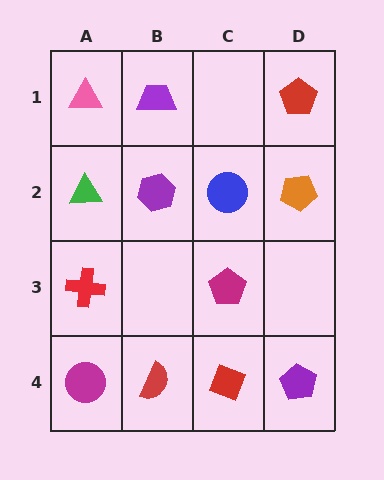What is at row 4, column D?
A purple pentagon.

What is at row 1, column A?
A pink triangle.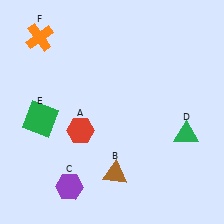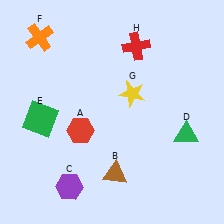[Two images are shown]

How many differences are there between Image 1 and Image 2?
There are 2 differences between the two images.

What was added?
A yellow star (G), a red cross (H) were added in Image 2.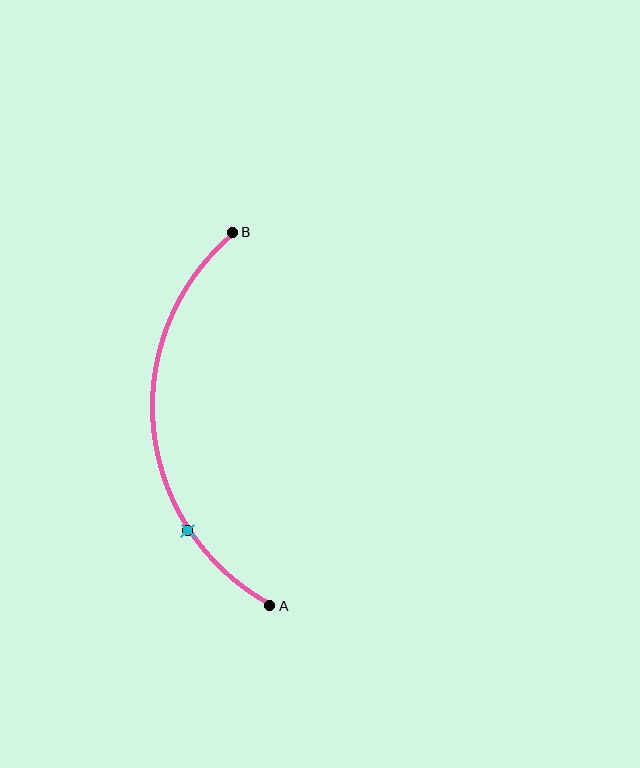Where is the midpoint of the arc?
The arc midpoint is the point on the curve farthest from the straight line joining A and B. It sits to the left of that line.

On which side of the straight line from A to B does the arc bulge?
The arc bulges to the left of the straight line connecting A and B.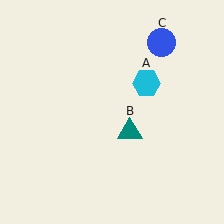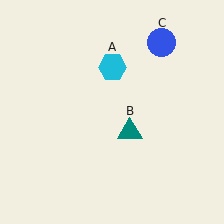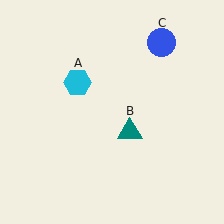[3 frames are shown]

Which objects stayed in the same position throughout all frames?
Teal triangle (object B) and blue circle (object C) remained stationary.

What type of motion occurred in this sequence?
The cyan hexagon (object A) rotated counterclockwise around the center of the scene.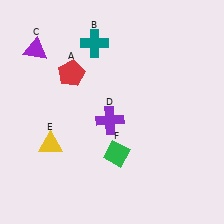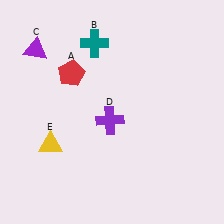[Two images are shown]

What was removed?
The green diamond (F) was removed in Image 2.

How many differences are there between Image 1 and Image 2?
There is 1 difference between the two images.